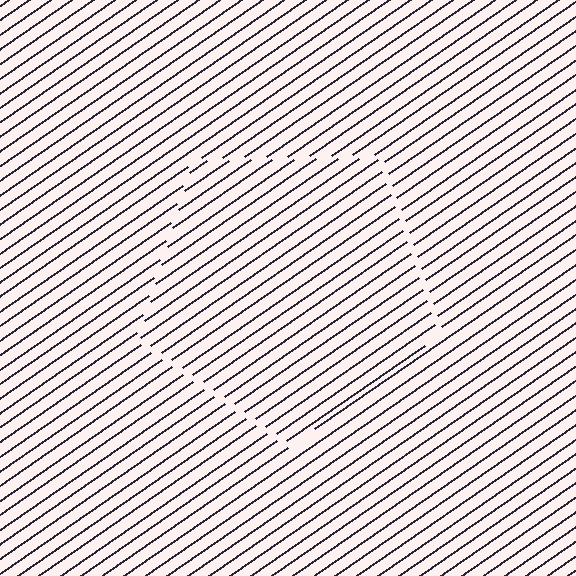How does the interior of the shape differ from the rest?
The interior of the shape contains the same grating, shifted by half a period — the contour is defined by the phase discontinuity where line-ends from the inner and outer gratings abut.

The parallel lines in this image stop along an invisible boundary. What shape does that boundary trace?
An illusory pentagon. The interior of the shape contains the same grating, shifted by half a period — the contour is defined by the phase discontinuity where line-ends from the inner and outer gratings abut.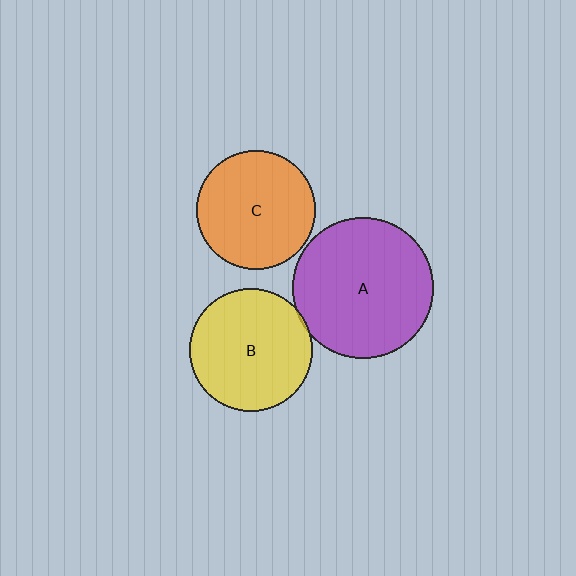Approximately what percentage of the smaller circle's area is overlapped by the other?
Approximately 5%.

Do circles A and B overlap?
Yes.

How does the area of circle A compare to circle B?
Approximately 1.3 times.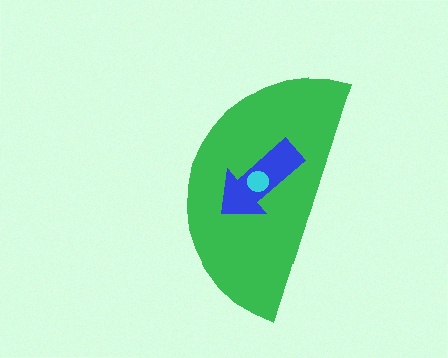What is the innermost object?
The cyan circle.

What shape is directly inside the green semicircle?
The blue arrow.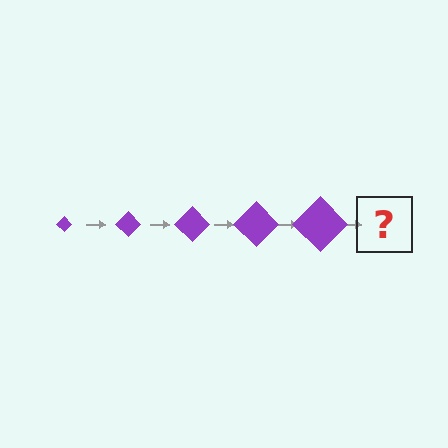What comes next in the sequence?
The next element should be a purple diamond, larger than the previous one.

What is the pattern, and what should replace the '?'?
The pattern is that the diamond gets progressively larger each step. The '?' should be a purple diamond, larger than the previous one.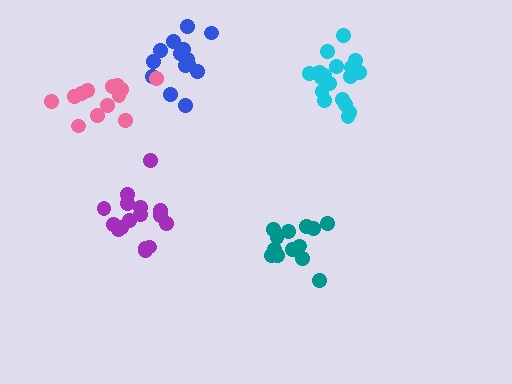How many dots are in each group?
Group 1: 15 dots, Group 2: 13 dots, Group 3: 18 dots, Group 4: 16 dots, Group 5: 13 dots (75 total).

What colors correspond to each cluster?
The clusters are colored: blue, pink, cyan, purple, teal.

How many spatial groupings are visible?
There are 5 spatial groupings.